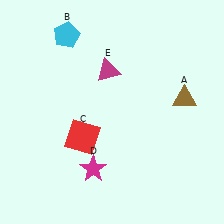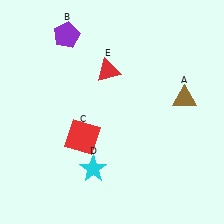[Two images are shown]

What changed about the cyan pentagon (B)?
In Image 1, B is cyan. In Image 2, it changed to purple.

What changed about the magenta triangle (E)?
In Image 1, E is magenta. In Image 2, it changed to red.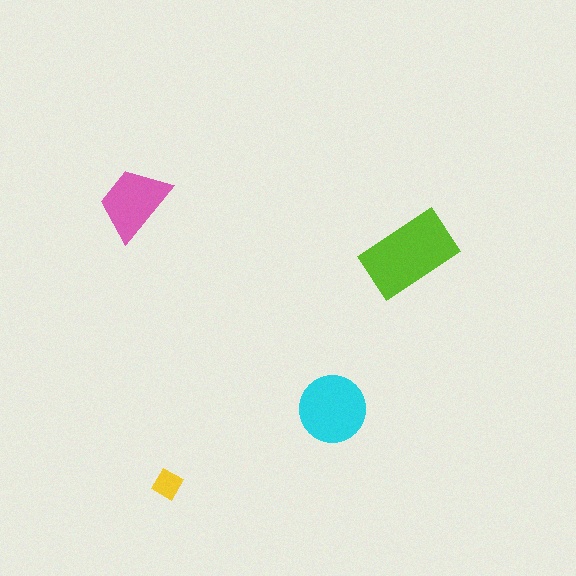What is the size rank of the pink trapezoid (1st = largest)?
3rd.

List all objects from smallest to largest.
The yellow diamond, the pink trapezoid, the cyan circle, the lime rectangle.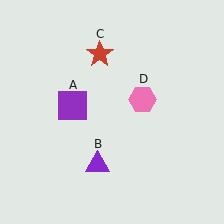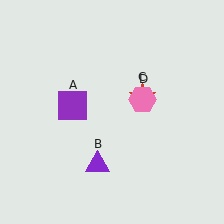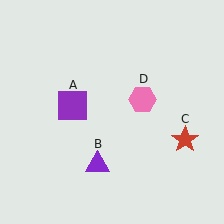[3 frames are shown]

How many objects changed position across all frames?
1 object changed position: red star (object C).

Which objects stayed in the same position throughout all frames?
Purple square (object A) and purple triangle (object B) and pink hexagon (object D) remained stationary.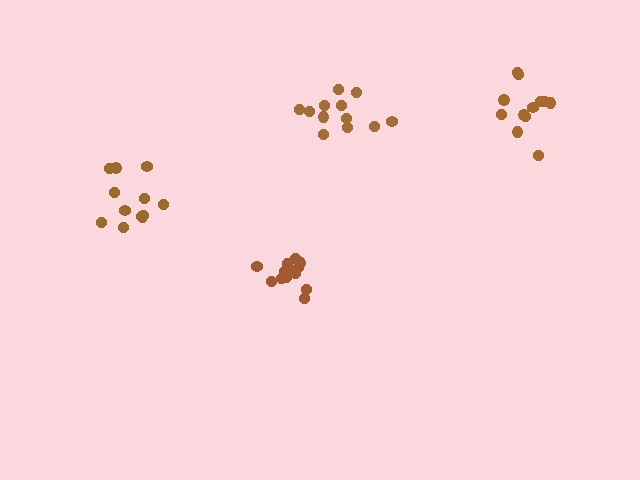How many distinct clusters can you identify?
There are 4 distinct clusters.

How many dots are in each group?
Group 1: 12 dots, Group 2: 13 dots, Group 3: 12 dots, Group 4: 12 dots (49 total).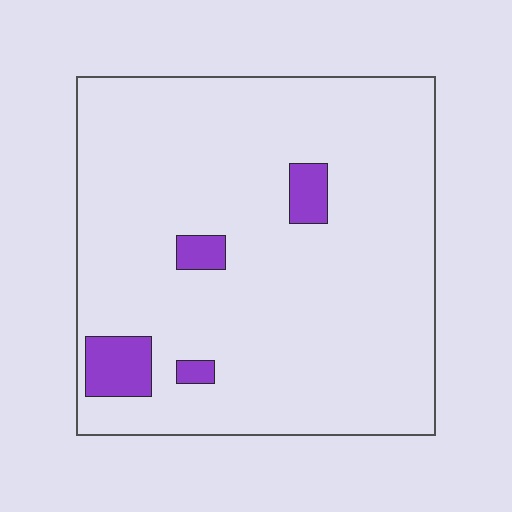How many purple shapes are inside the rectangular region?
4.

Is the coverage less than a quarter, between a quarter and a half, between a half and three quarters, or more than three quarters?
Less than a quarter.